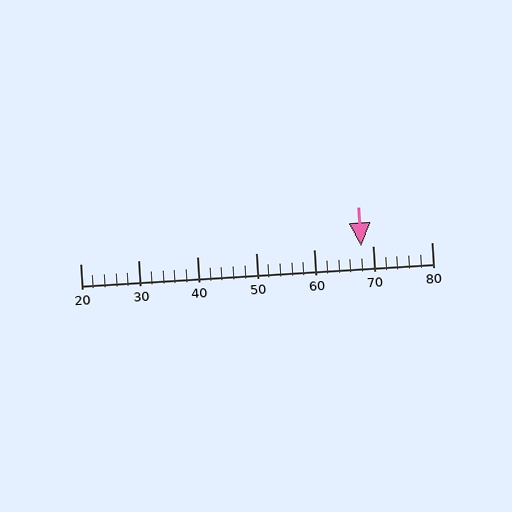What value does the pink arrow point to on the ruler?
The pink arrow points to approximately 68.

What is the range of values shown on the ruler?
The ruler shows values from 20 to 80.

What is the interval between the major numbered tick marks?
The major tick marks are spaced 10 units apart.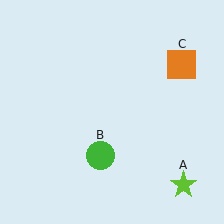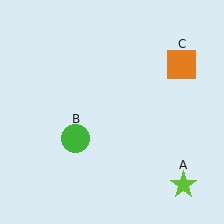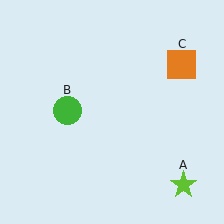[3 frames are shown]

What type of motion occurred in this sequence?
The green circle (object B) rotated clockwise around the center of the scene.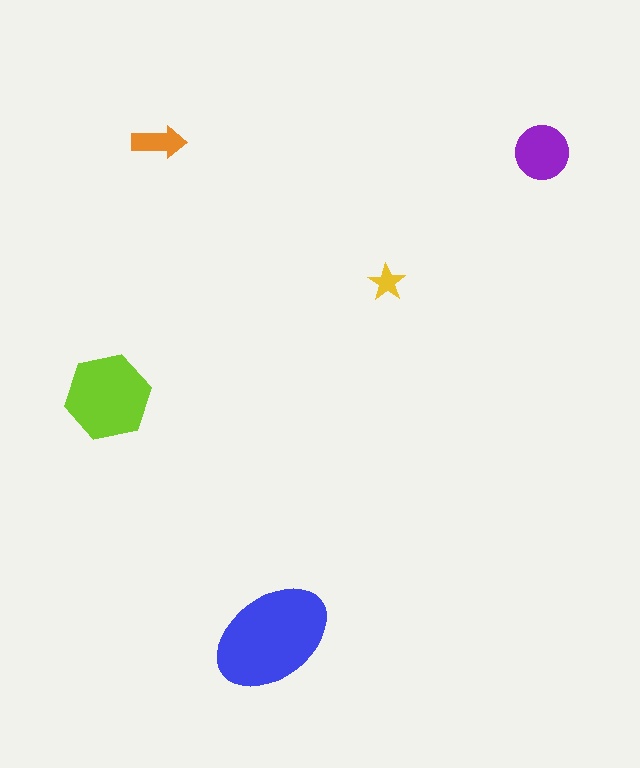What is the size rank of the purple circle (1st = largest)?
3rd.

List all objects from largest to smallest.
The blue ellipse, the lime hexagon, the purple circle, the orange arrow, the yellow star.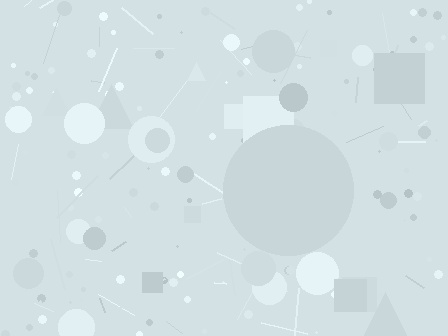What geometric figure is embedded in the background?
A circle is embedded in the background.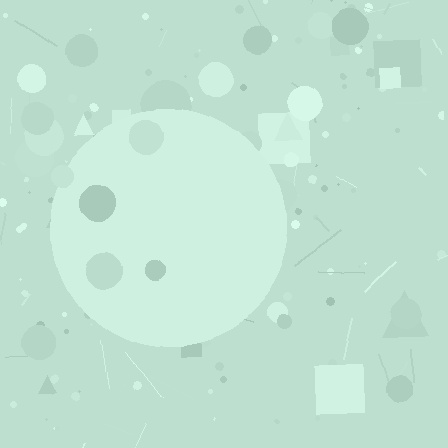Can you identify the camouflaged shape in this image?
The camouflaged shape is a circle.